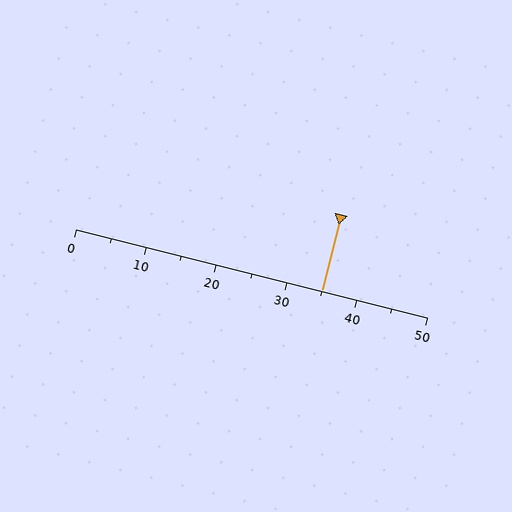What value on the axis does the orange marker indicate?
The marker indicates approximately 35.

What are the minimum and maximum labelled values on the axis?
The axis runs from 0 to 50.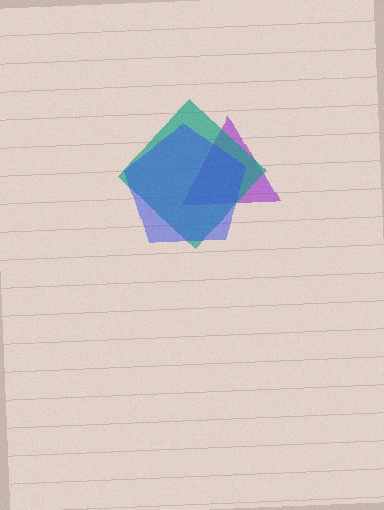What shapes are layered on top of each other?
The layered shapes are: a purple triangle, a teal diamond, a blue pentagon.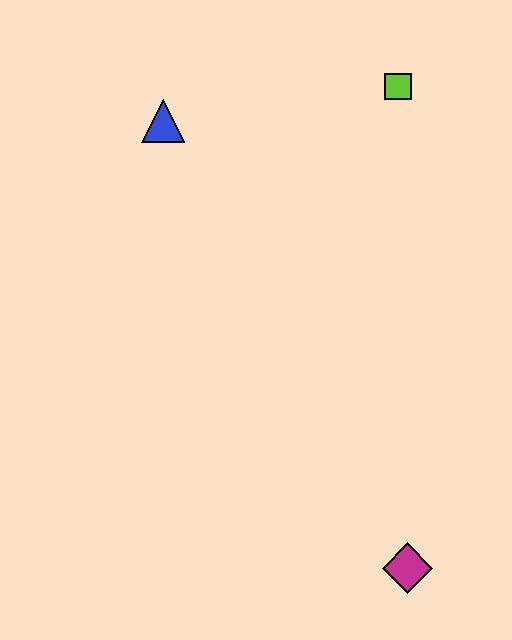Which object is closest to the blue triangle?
The lime square is closest to the blue triangle.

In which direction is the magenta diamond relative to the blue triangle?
The magenta diamond is below the blue triangle.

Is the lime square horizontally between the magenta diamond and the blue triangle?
Yes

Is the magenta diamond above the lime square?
No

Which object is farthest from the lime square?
The magenta diamond is farthest from the lime square.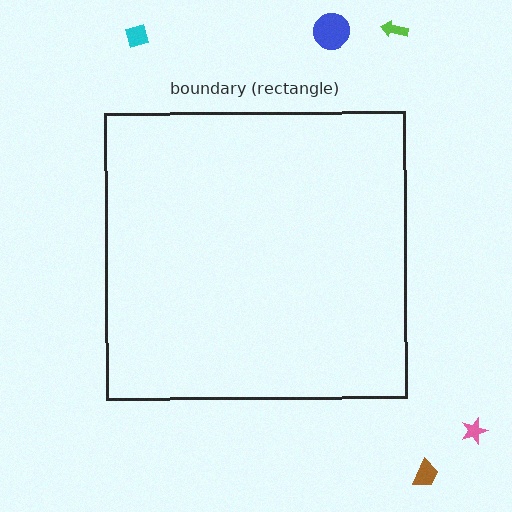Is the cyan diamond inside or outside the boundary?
Outside.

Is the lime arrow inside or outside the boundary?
Outside.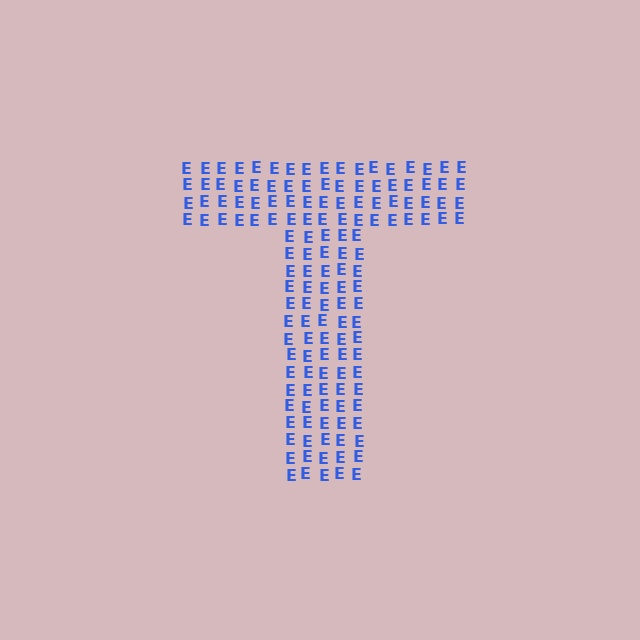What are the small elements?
The small elements are letter E's.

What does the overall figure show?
The overall figure shows the letter T.